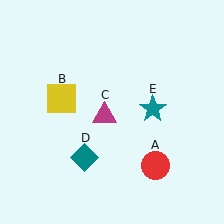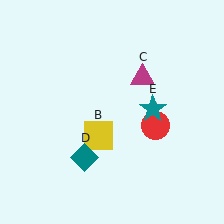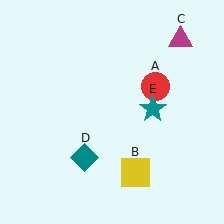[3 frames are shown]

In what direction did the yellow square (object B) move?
The yellow square (object B) moved down and to the right.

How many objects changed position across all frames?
3 objects changed position: red circle (object A), yellow square (object B), magenta triangle (object C).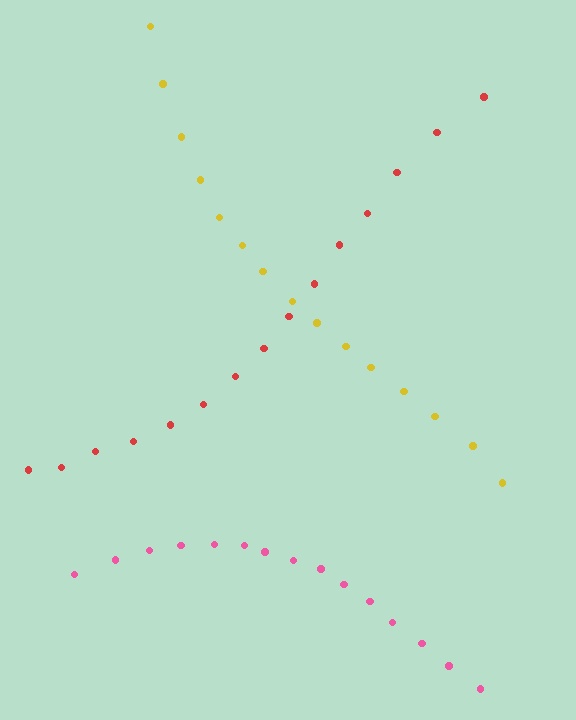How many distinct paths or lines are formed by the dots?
There are 3 distinct paths.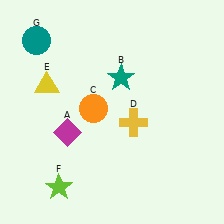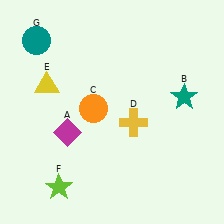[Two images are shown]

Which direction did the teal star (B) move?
The teal star (B) moved right.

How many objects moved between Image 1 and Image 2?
1 object moved between the two images.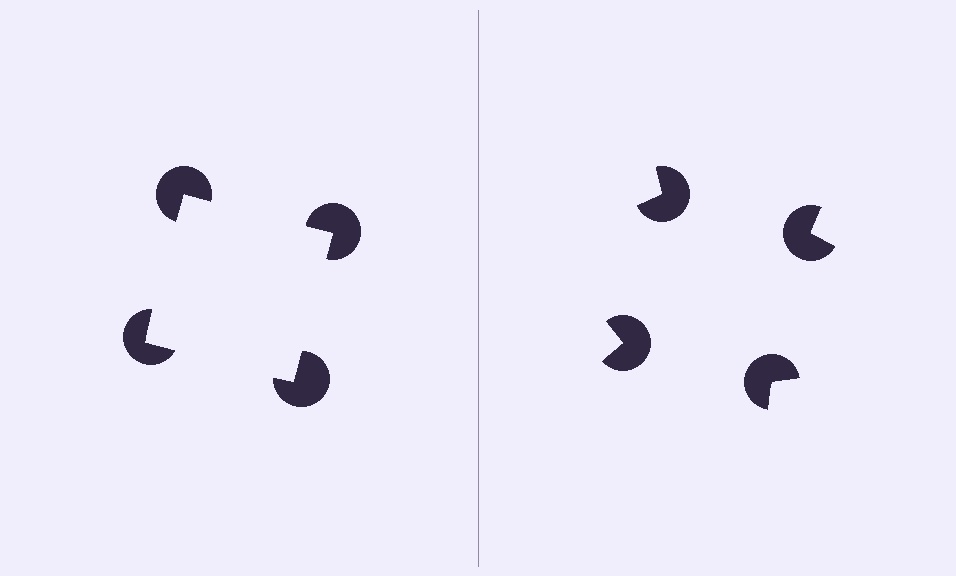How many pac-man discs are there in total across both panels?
8 — 4 on each side.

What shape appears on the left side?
An illusory square.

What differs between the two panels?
The pac-man discs are positioned identically on both sides; only the wedge orientations differ. On the left they align to a square; on the right they are misaligned.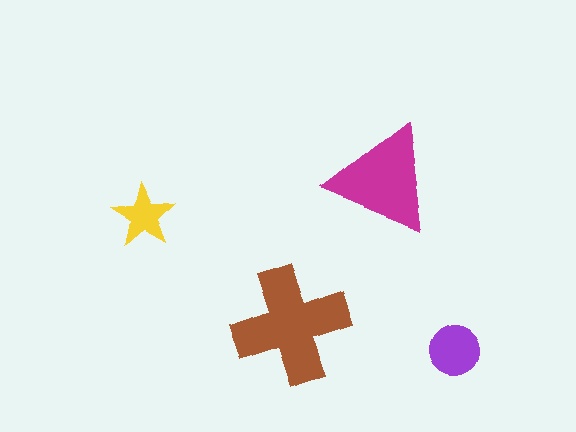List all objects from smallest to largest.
The yellow star, the purple circle, the magenta triangle, the brown cross.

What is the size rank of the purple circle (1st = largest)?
3rd.